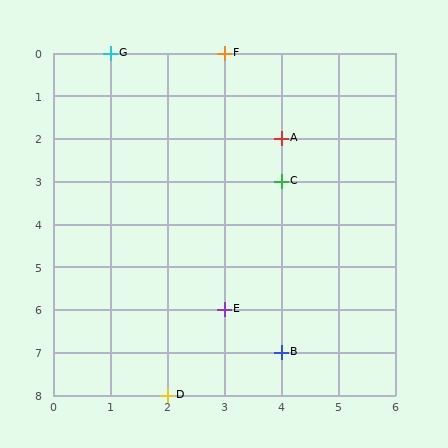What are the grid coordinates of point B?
Point B is at grid coordinates (4, 7).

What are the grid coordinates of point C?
Point C is at grid coordinates (4, 3).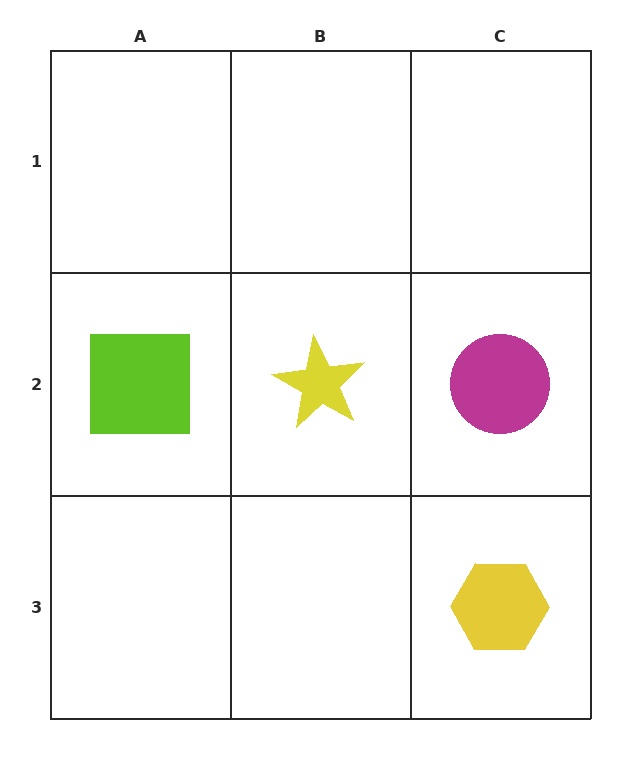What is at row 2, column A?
A lime square.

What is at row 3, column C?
A yellow hexagon.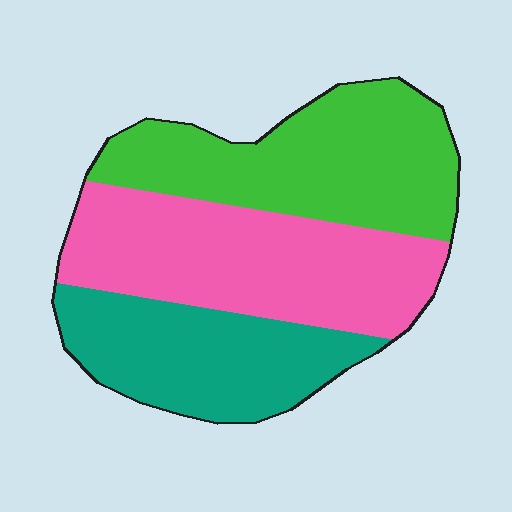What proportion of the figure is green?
Green covers around 35% of the figure.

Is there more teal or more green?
Green.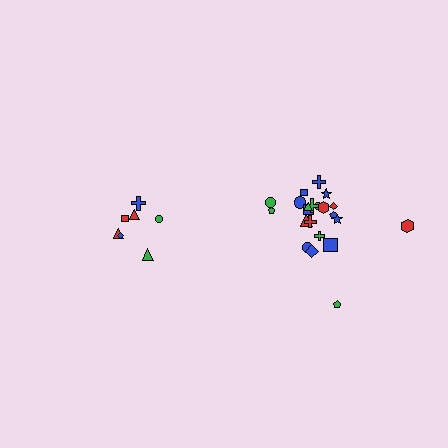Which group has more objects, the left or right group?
The right group.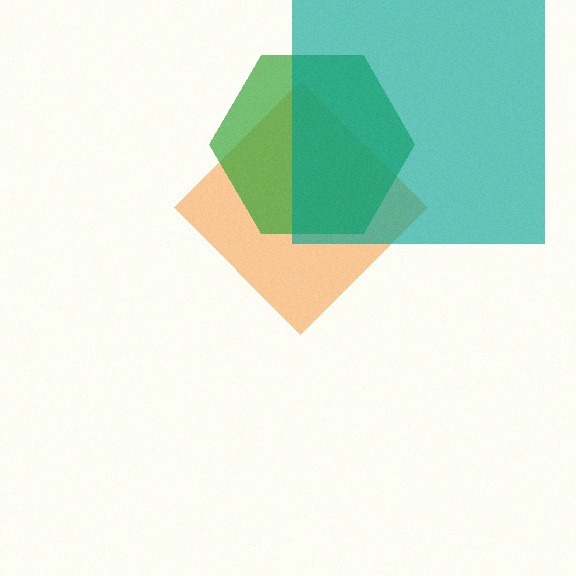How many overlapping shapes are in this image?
There are 3 overlapping shapes in the image.